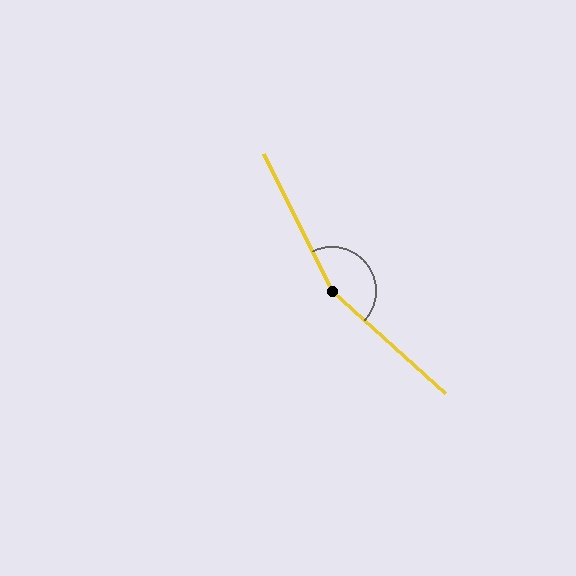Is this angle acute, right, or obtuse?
It is obtuse.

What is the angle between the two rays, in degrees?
Approximately 158 degrees.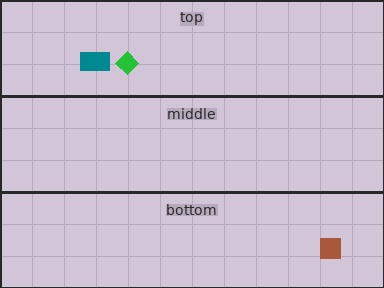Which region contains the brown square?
The bottom region.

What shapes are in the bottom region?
The brown square.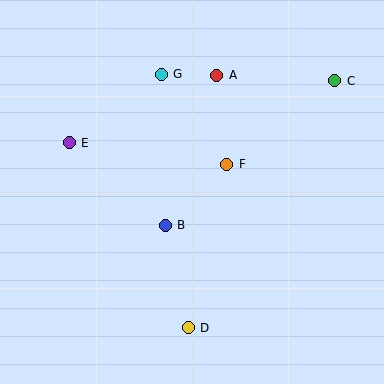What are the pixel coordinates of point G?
Point G is at (161, 74).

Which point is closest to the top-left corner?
Point E is closest to the top-left corner.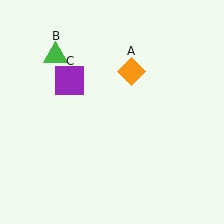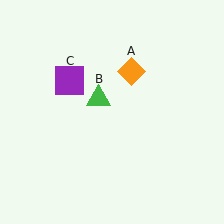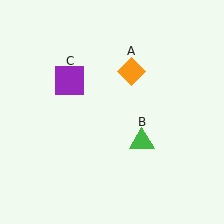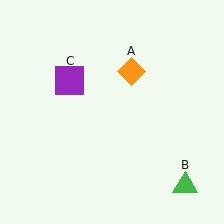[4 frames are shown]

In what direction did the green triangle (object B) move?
The green triangle (object B) moved down and to the right.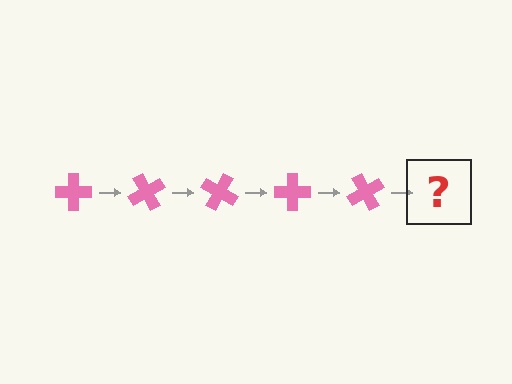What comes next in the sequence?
The next element should be a pink cross rotated 300 degrees.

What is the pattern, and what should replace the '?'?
The pattern is that the cross rotates 60 degrees each step. The '?' should be a pink cross rotated 300 degrees.